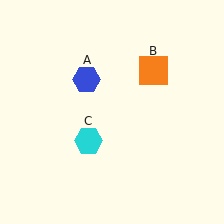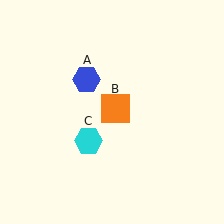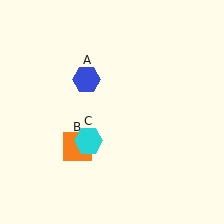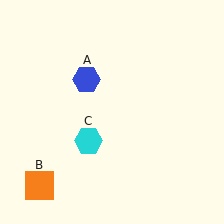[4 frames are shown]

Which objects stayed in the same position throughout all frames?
Blue hexagon (object A) and cyan hexagon (object C) remained stationary.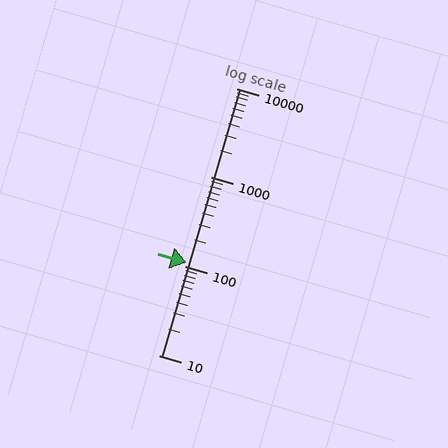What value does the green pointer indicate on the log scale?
The pointer indicates approximately 110.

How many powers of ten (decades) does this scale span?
The scale spans 3 decades, from 10 to 10000.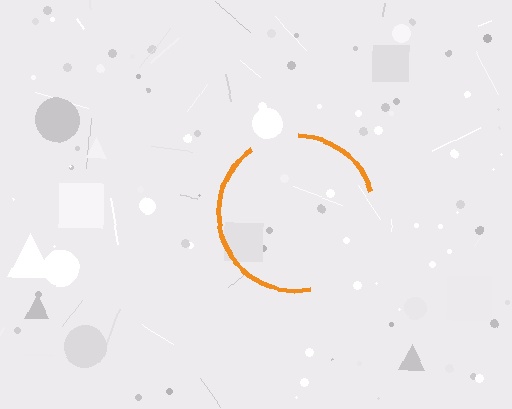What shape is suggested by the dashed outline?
The dashed outline suggests a circle.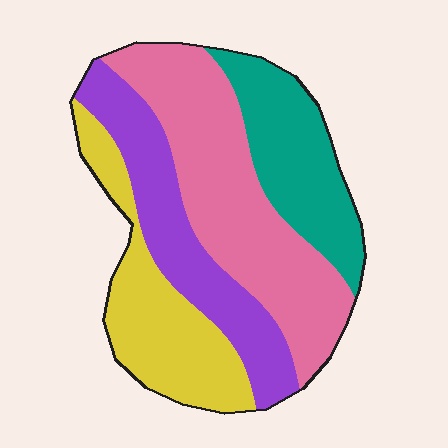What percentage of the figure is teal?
Teal covers around 20% of the figure.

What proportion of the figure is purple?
Purple takes up about one quarter (1/4) of the figure.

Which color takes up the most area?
Pink, at roughly 35%.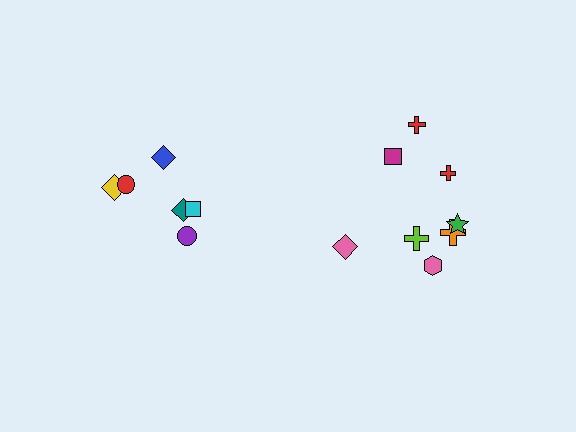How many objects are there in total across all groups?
There are 14 objects.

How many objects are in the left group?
There are 6 objects.